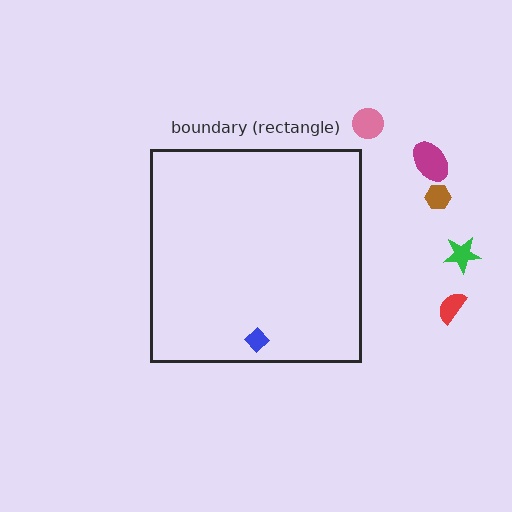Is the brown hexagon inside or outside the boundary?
Outside.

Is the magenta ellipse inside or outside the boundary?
Outside.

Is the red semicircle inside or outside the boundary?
Outside.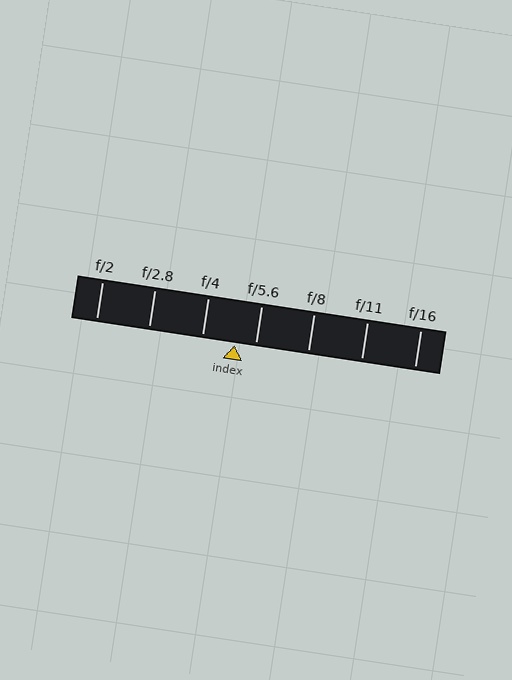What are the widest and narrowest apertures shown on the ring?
The widest aperture shown is f/2 and the narrowest is f/16.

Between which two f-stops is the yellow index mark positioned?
The index mark is between f/4 and f/5.6.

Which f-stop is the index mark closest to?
The index mark is closest to f/5.6.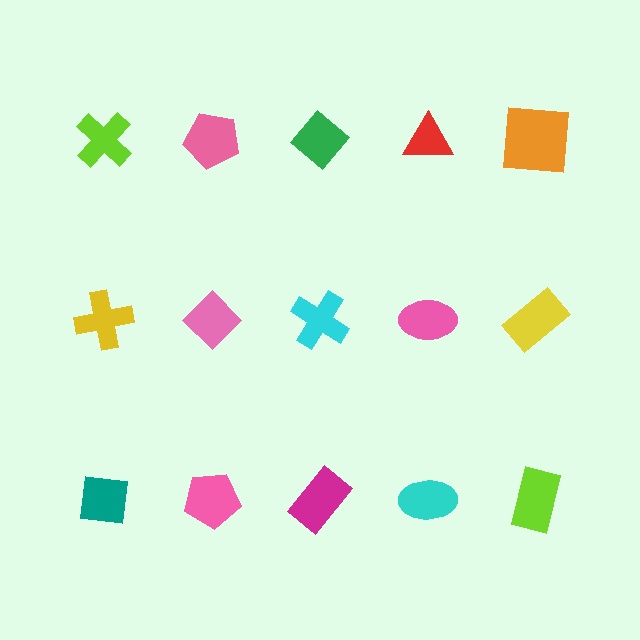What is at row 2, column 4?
A pink ellipse.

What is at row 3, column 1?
A teal square.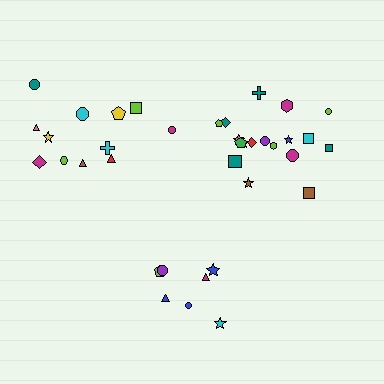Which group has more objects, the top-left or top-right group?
The top-right group.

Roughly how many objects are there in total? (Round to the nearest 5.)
Roughly 35 objects in total.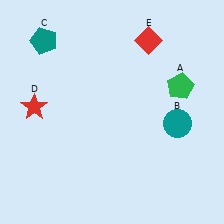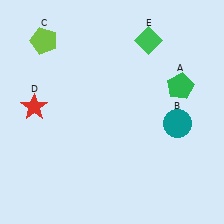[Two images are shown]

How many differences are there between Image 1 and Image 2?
There are 2 differences between the two images.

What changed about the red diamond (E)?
In Image 1, E is red. In Image 2, it changed to green.